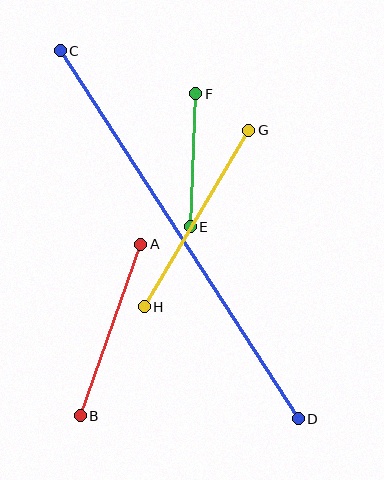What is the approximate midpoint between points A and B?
The midpoint is at approximately (111, 330) pixels.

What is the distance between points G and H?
The distance is approximately 205 pixels.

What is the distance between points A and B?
The distance is approximately 182 pixels.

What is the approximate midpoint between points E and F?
The midpoint is at approximately (193, 160) pixels.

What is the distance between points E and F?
The distance is approximately 133 pixels.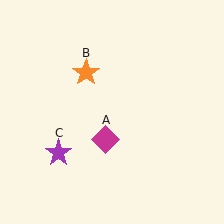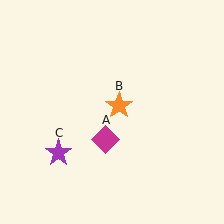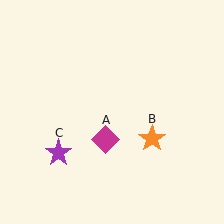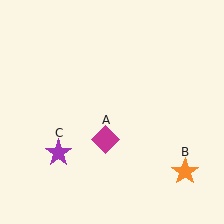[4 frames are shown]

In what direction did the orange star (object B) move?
The orange star (object B) moved down and to the right.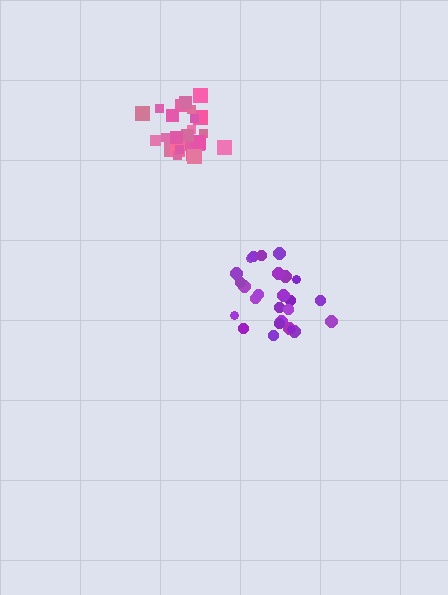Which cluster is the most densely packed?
Pink.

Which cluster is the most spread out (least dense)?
Purple.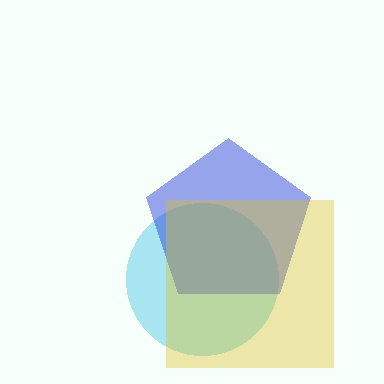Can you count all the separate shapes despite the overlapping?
Yes, there are 3 separate shapes.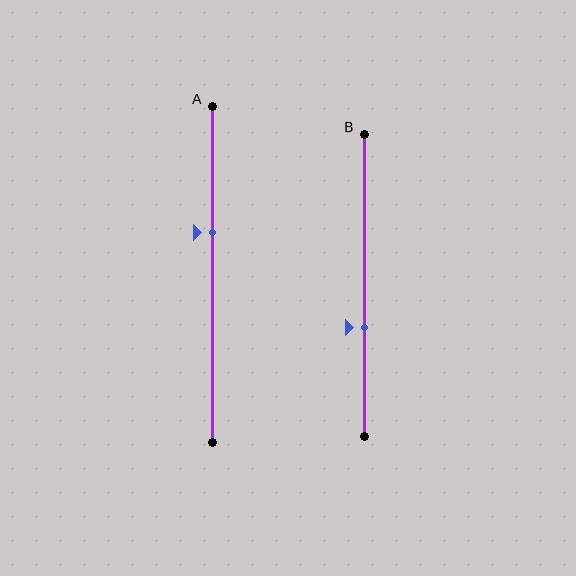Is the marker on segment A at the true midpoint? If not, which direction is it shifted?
No, the marker on segment A is shifted upward by about 13% of the segment length.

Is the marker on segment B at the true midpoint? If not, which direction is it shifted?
No, the marker on segment B is shifted downward by about 14% of the segment length.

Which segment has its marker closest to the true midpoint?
Segment A has its marker closest to the true midpoint.